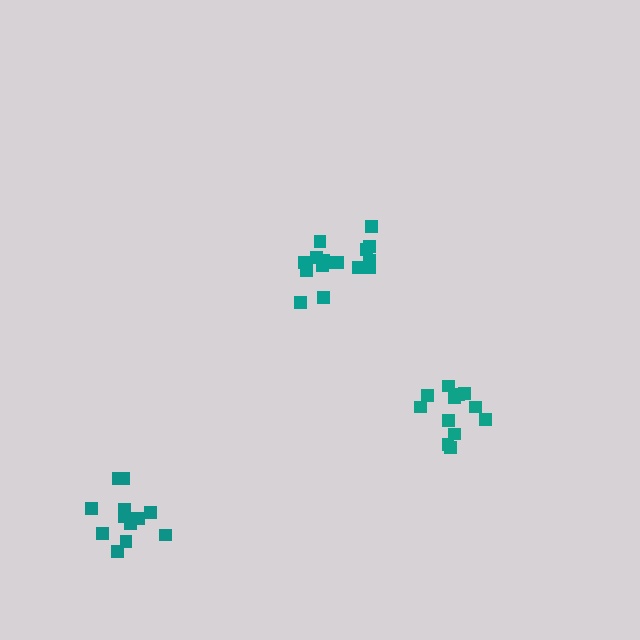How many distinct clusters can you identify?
There are 3 distinct clusters.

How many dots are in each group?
Group 1: 16 dots, Group 2: 12 dots, Group 3: 13 dots (41 total).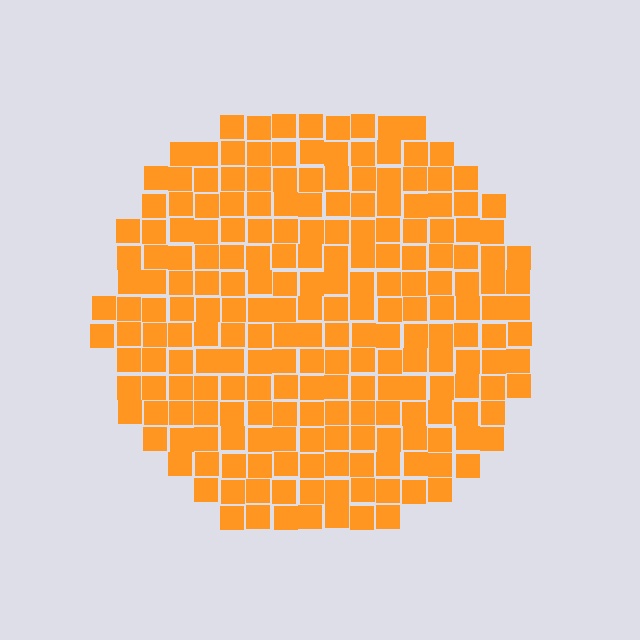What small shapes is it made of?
It is made of small squares.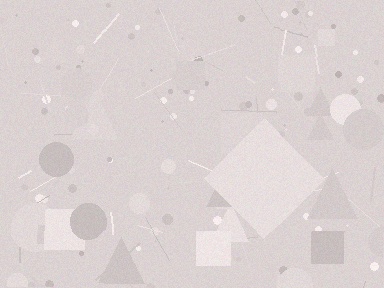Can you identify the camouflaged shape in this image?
The camouflaged shape is a diamond.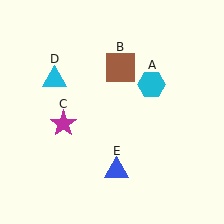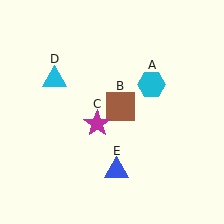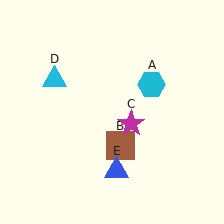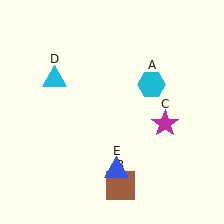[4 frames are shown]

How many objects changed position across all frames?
2 objects changed position: brown square (object B), magenta star (object C).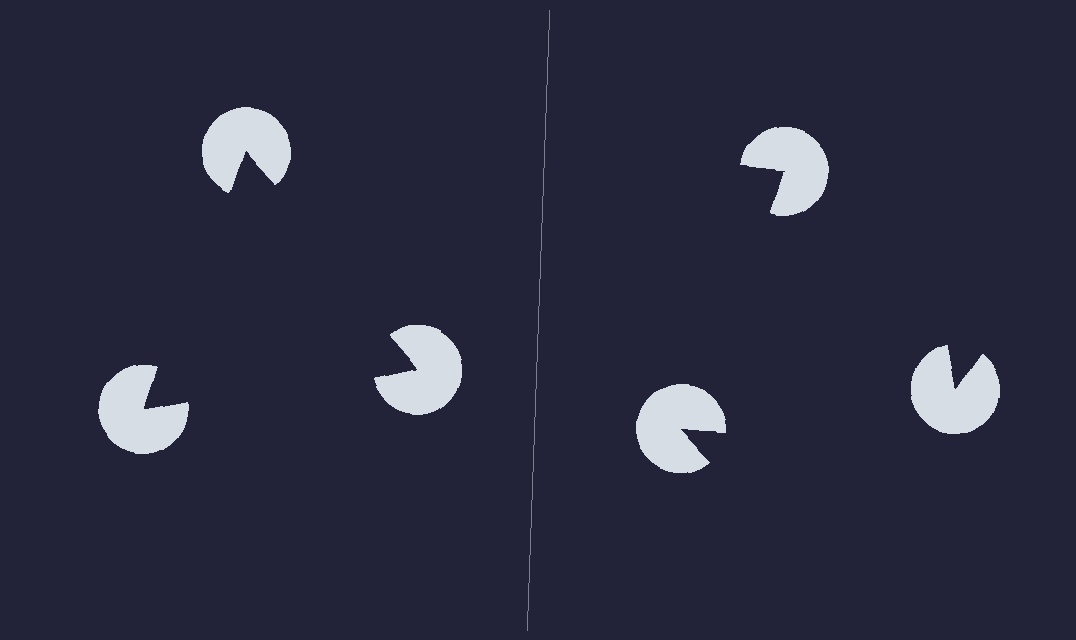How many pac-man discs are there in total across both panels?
6 — 3 on each side.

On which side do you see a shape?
An illusory triangle appears on the left side. On the right side the wedge cuts are rotated, so no coherent shape forms.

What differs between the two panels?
The pac-man discs are positioned identically on both sides; only the wedge orientations differ. On the left they align to a triangle; on the right they are misaligned.